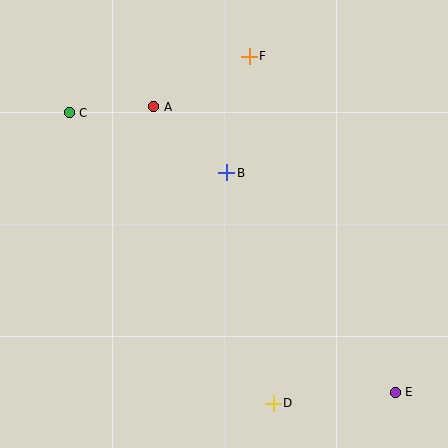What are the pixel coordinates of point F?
Point F is at (249, 56).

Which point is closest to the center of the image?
Point B at (227, 173) is closest to the center.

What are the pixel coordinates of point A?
Point A is at (154, 107).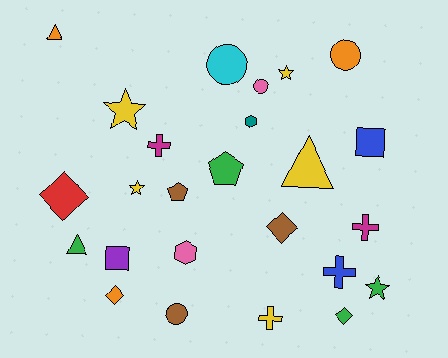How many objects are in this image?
There are 25 objects.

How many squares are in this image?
There are 2 squares.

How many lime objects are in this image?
There are no lime objects.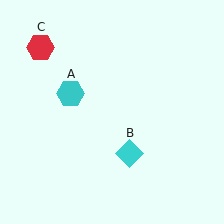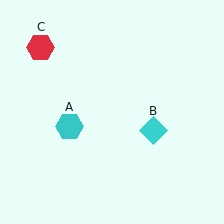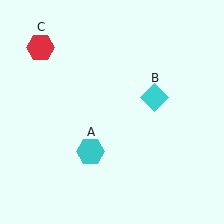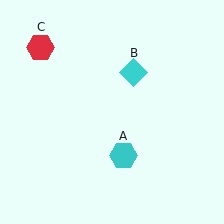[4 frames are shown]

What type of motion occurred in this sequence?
The cyan hexagon (object A), cyan diamond (object B) rotated counterclockwise around the center of the scene.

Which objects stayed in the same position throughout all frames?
Red hexagon (object C) remained stationary.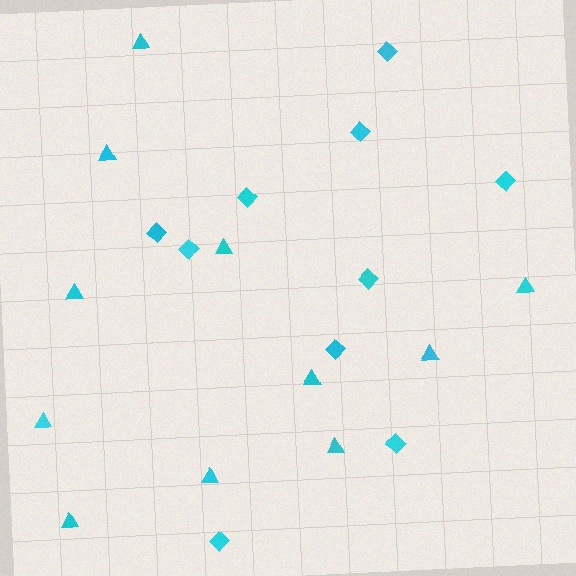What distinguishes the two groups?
There are 2 groups: one group of triangles (11) and one group of diamonds (10).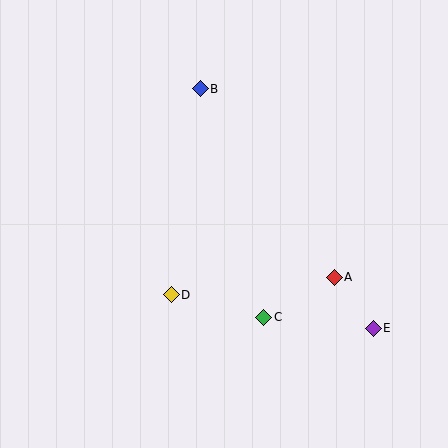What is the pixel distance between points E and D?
The distance between E and D is 205 pixels.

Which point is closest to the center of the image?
Point D at (171, 295) is closest to the center.